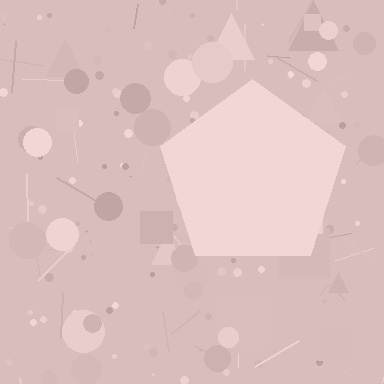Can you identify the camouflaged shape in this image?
The camouflaged shape is a pentagon.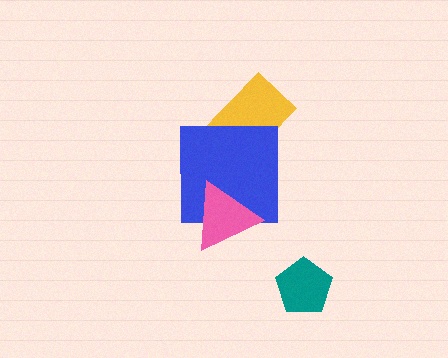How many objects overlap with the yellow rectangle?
1 object overlaps with the yellow rectangle.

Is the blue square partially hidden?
Yes, it is partially covered by another shape.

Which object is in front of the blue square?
The pink triangle is in front of the blue square.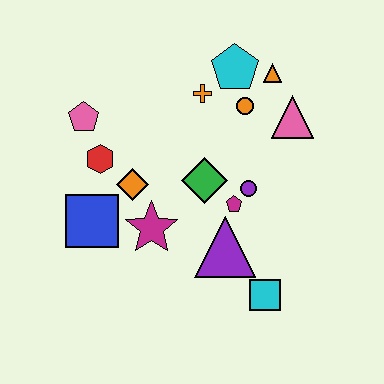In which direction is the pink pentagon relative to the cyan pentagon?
The pink pentagon is to the left of the cyan pentagon.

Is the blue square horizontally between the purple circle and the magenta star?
No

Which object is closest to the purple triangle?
The magenta pentagon is closest to the purple triangle.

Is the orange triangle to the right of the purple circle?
Yes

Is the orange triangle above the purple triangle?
Yes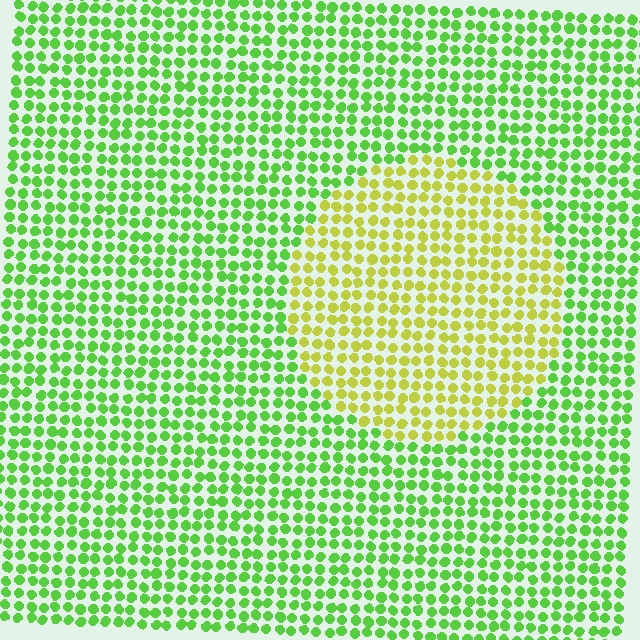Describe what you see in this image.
The image is filled with small lime elements in a uniform arrangement. A circle-shaped region is visible where the elements are tinted to a slightly different hue, forming a subtle color boundary.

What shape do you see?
I see a circle.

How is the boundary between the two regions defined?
The boundary is defined purely by a slight shift in hue (about 44 degrees). Spacing, size, and orientation are identical on both sides.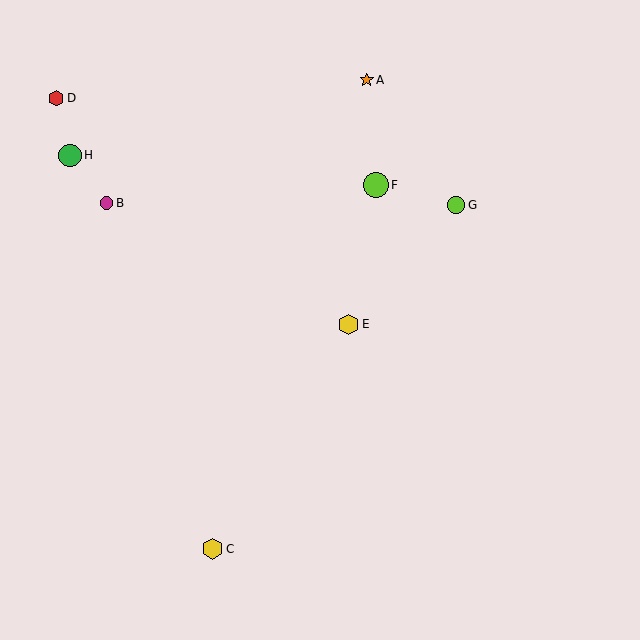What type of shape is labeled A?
Shape A is an orange star.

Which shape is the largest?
The lime circle (labeled F) is the largest.